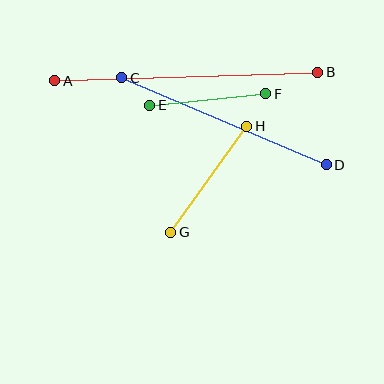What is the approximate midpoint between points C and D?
The midpoint is at approximately (224, 121) pixels.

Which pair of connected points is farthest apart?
Points A and B are farthest apart.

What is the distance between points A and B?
The distance is approximately 263 pixels.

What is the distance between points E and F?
The distance is approximately 117 pixels.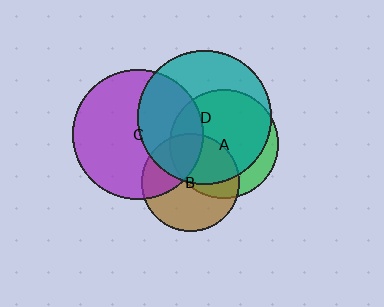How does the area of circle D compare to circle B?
Approximately 1.9 times.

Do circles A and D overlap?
Yes.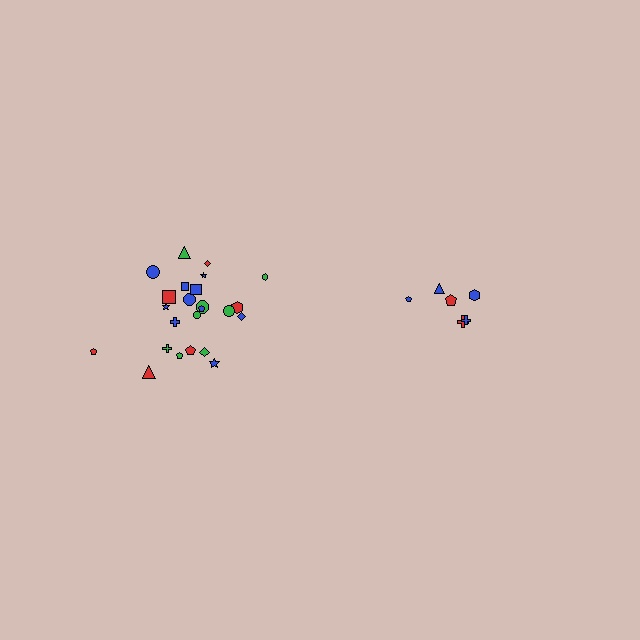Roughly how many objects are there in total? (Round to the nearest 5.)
Roughly 30 objects in total.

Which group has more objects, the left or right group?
The left group.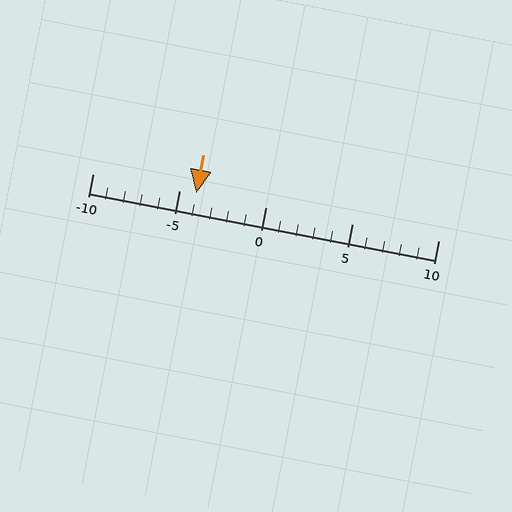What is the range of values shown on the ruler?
The ruler shows values from -10 to 10.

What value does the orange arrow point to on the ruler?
The orange arrow points to approximately -4.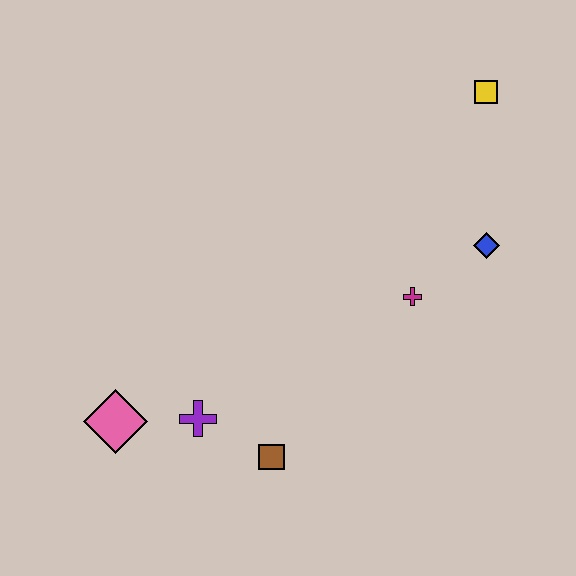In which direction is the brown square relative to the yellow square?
The brown square is below the yellow square.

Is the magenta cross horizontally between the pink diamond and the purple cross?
No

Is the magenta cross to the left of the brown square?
No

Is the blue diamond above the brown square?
Yes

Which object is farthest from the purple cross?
The yellow square is farthest from the purple cross.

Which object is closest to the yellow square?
The blue diamond is closest to the yellow square.